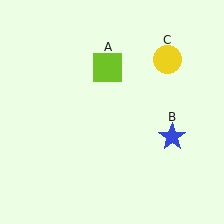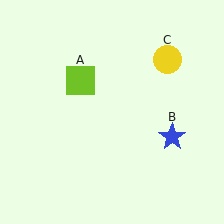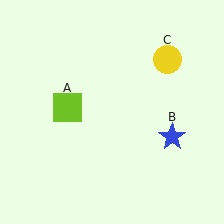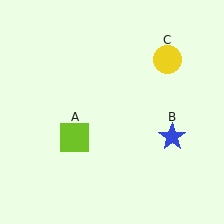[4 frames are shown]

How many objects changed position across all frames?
1 object changed position: lime square (object A).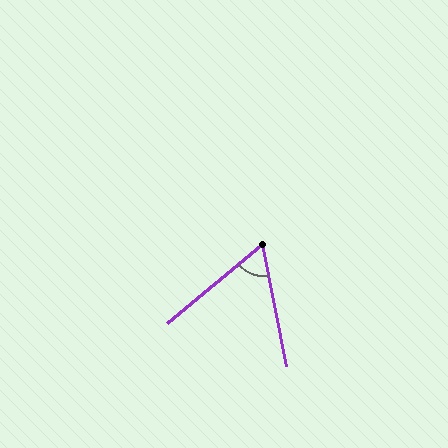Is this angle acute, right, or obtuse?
It is acute.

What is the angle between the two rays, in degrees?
Approximately 61 degrees.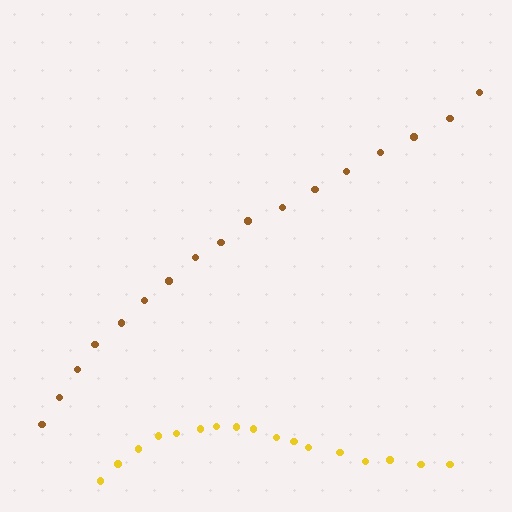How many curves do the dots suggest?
There are 2 distinct paths.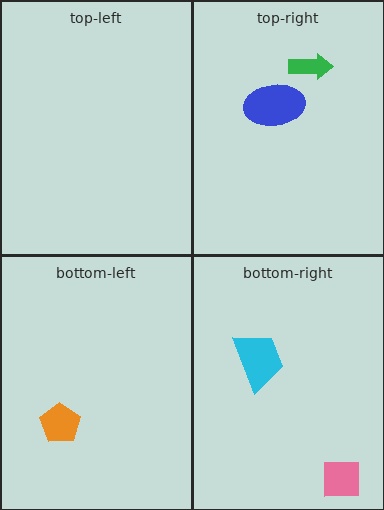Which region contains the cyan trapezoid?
The bottom-right region.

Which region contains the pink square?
The bottom-right region.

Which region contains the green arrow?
The top-right region.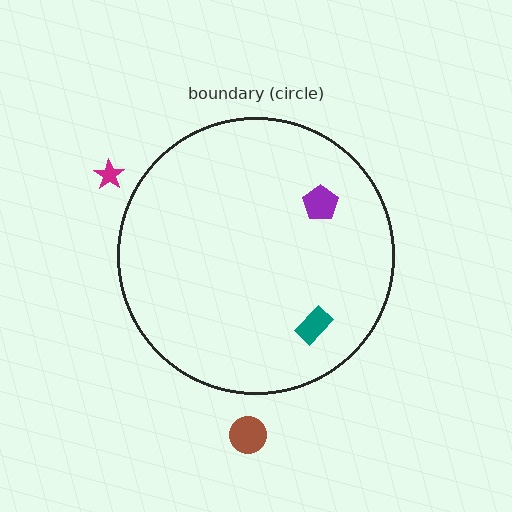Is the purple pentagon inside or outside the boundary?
Inside.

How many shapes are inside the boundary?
2 inside, 2 outside.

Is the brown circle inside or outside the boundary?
Outside.